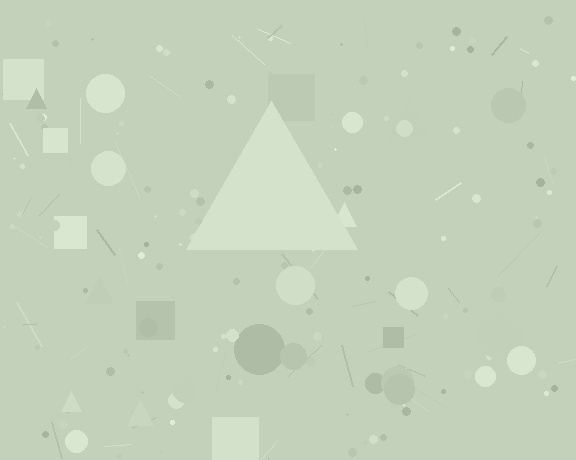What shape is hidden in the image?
A triangle is hidden in the image.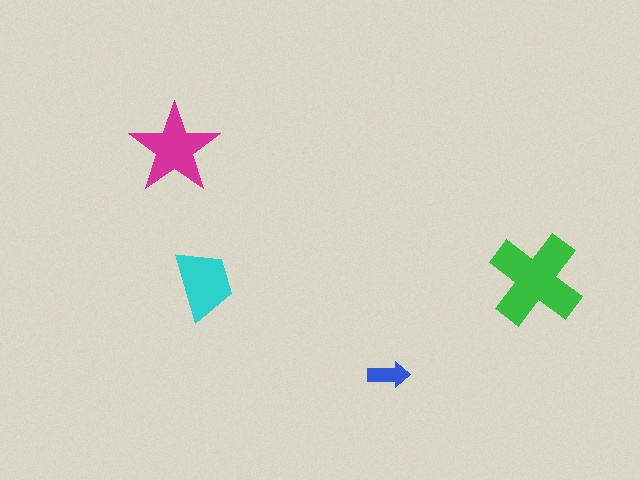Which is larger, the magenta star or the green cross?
The green cross.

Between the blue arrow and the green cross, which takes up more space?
The green cross.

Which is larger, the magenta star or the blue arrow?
The magenta star.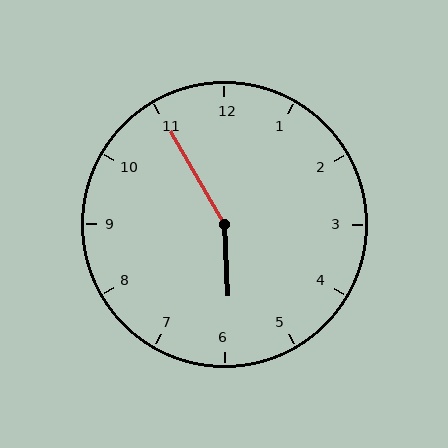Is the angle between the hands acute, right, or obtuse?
It is obtuse.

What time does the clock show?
5:55.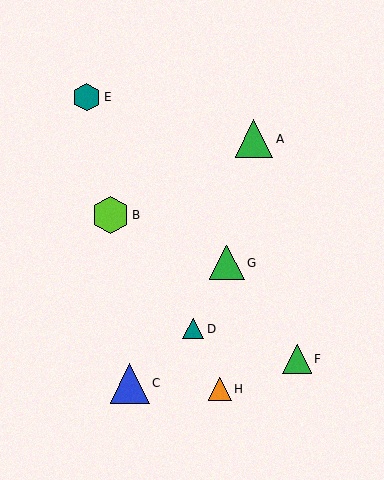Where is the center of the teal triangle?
The center of the teal triangle is at (193, 329).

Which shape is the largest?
The blue triangle (labeled C) is the largest.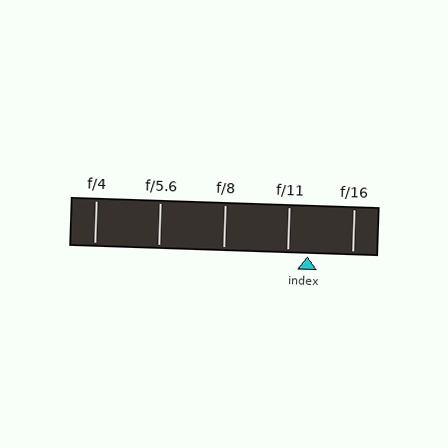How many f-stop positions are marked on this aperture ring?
There are 5 f-stop positions marked.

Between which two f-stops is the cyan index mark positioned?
The index mark is between f/11 and f/16.